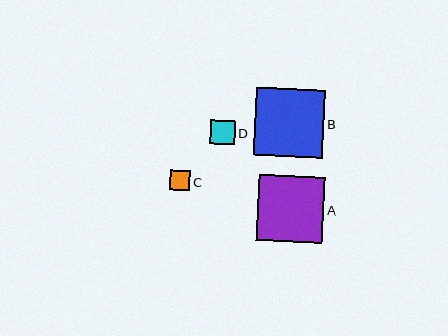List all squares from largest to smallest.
From largest to smallest: B, A, D, C.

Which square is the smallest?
Square C is the smallest with a size of approximately 20 pixels.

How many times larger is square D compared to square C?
Square D is approximately 1.2 times the size of square C.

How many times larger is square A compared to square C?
Square A is approximately 3.3 times the size of square C.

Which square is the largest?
Square B is the largest with a size of approximately 69 pixels.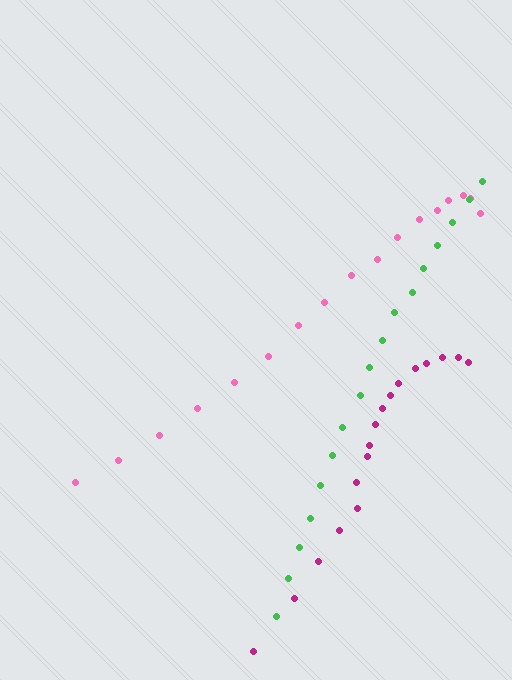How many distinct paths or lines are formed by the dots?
There are 3 distinct paths.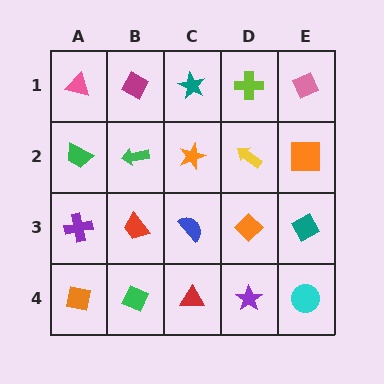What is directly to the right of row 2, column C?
A yellow arrow.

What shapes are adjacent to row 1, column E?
An orange square (row 2, column E), a lime cross (row 1, column D).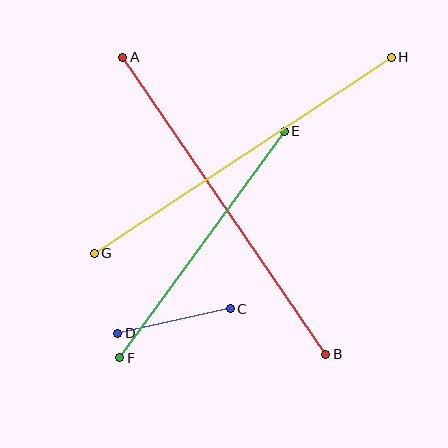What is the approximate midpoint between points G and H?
The midpoint is at approximately (243, 155) pixels.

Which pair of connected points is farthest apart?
Points A and B are farthest apart.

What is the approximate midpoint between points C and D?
The midpoint is at approximately (174, 321) pixels.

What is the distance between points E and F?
The distance is approximately 280 pixels.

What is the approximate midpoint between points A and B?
The midpoint is at approximately (224, 206) pixels.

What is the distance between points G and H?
The distance is approximately 356 pixels.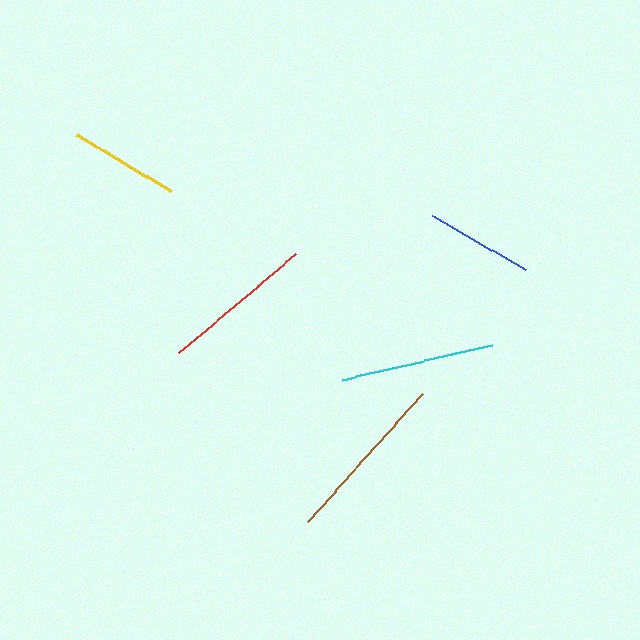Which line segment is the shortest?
The blue line is the shortest at approximately 108 pixels.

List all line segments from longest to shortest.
From longest to shortest: brown, cyan, red, yellow, blue.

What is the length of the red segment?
The red segment is approximately 153 pixels long.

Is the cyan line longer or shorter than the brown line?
The brown line is longer than the cyan line.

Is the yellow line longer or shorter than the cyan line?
The cyan line is longer than the yellow line.